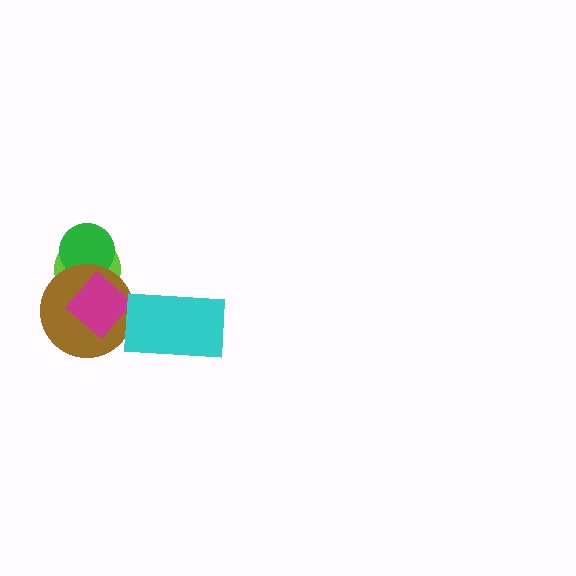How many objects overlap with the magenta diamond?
2 objects overlap with the magenta diamond.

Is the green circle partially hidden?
Yes, it is partially covered by another shape.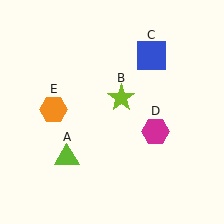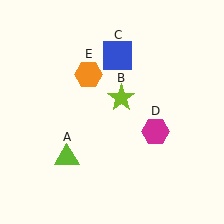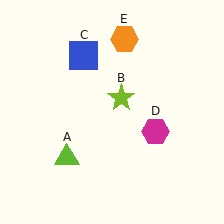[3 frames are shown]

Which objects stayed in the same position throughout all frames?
Lime triangle (object A) and lime star (object B) and magenta hexagon (object D) remained stationary.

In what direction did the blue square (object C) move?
The blue square (object C) moved left.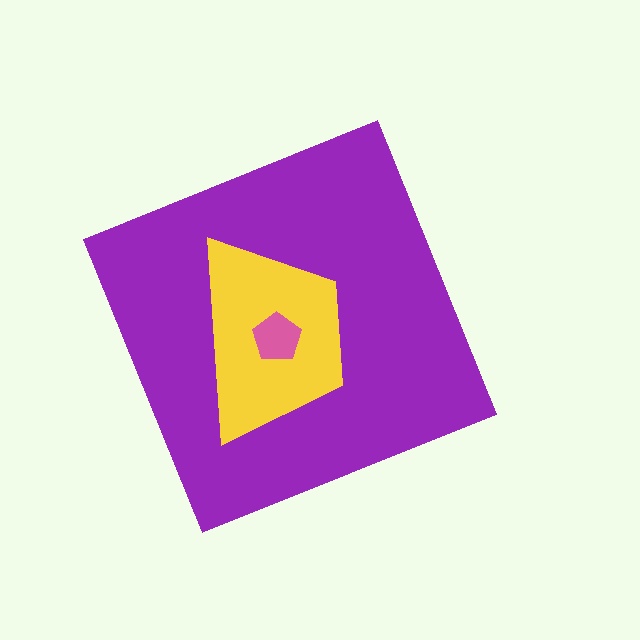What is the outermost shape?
The purple diamond.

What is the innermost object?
The pink pentagon.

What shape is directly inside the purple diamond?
The yellow trapezoid.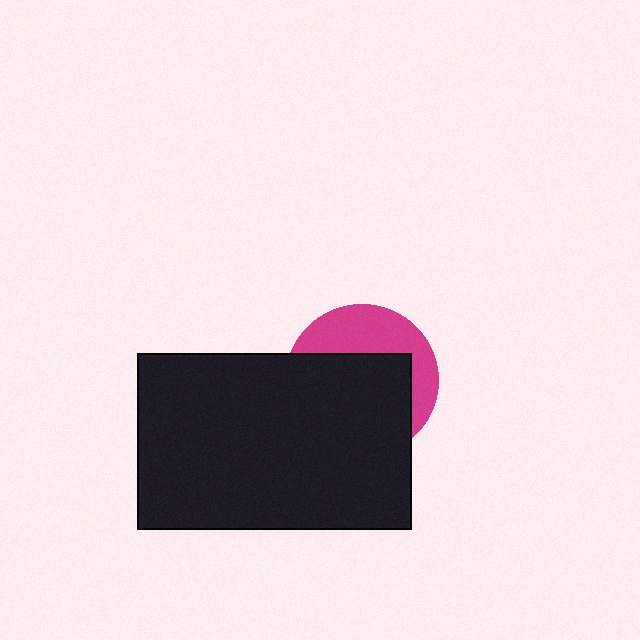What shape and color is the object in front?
The object in front is a black rectangle.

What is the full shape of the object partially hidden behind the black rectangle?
The partially hidden object is a magenta circle.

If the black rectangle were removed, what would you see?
You would see the complete magenta circle.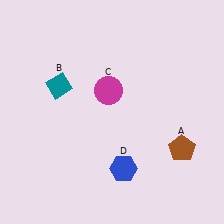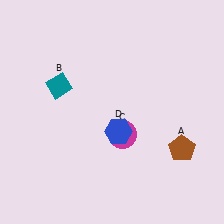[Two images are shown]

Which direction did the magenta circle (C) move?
The magenta circle (C) moved down.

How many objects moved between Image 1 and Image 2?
2 objects moved between the two images.